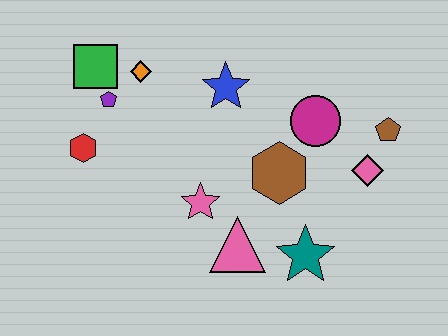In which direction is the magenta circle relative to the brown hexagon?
The magenta circle is above the brown hexagon.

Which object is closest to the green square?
The purple pentagon is closest to the green square.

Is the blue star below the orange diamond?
Yes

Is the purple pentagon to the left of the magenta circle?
Yes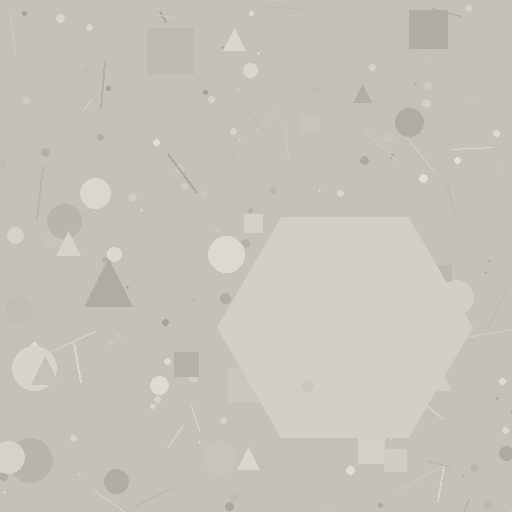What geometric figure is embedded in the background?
A hexagon is embedded in the background.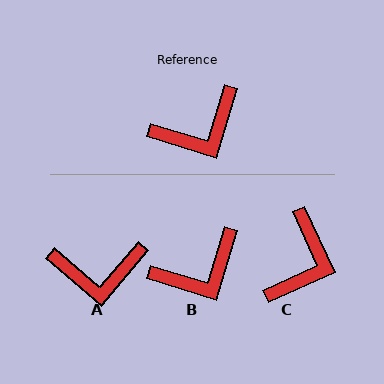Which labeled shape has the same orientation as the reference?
B.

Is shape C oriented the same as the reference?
No, it is off by about 41 degrees.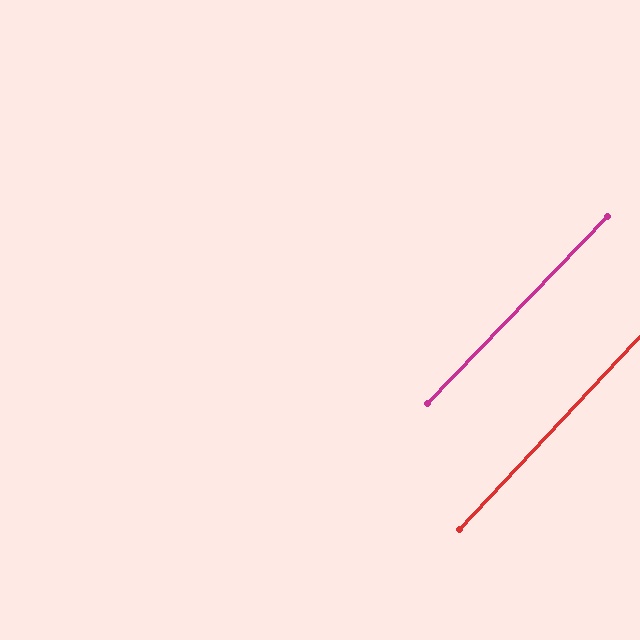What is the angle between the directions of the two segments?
Approximately 1 degree.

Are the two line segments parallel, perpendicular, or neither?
Parallel — their directions differ by only 0.7°.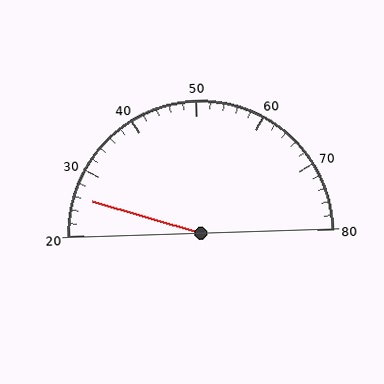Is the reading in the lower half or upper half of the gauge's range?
The reading is in the lower half of the range (20 to 80).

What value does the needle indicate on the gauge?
The needle indicates approximately 26.